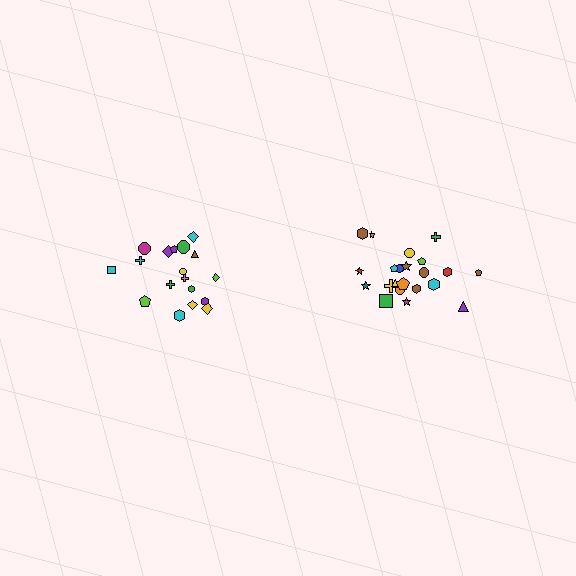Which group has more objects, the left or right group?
The right group.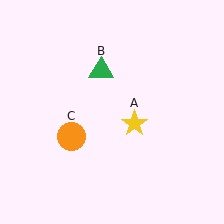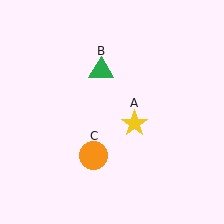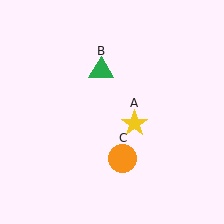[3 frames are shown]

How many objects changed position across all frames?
1 object changed position: orange circle (object C).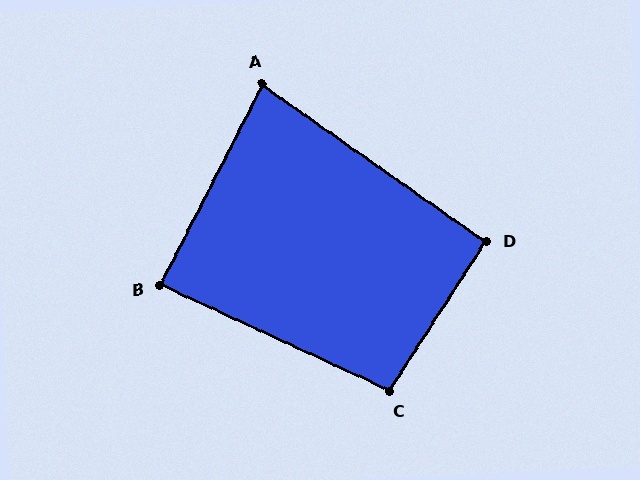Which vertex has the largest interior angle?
C, at approximately 98 degrees.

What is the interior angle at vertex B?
Approximately 88 degrees (approximately right).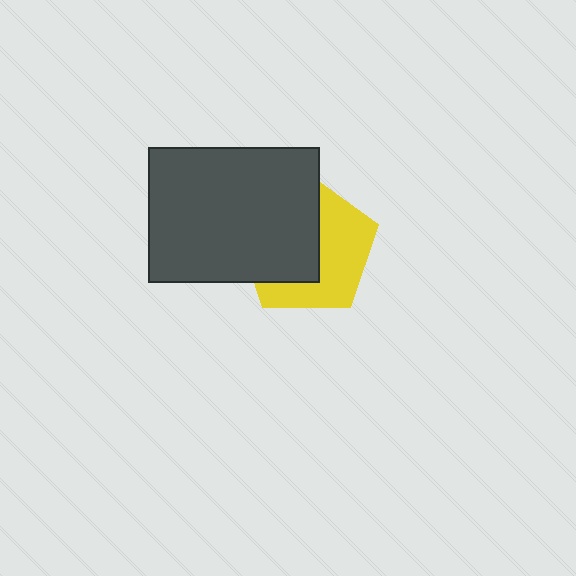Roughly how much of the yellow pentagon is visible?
About half of it is visible (roughly 49%).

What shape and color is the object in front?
The object in front is a dark gray rectangle.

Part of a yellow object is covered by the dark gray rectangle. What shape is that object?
It is a pentagon.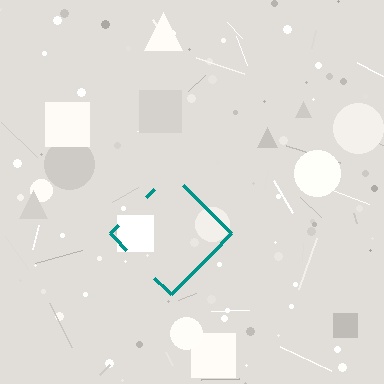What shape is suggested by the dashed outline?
The dashed outline suggests a diamond.